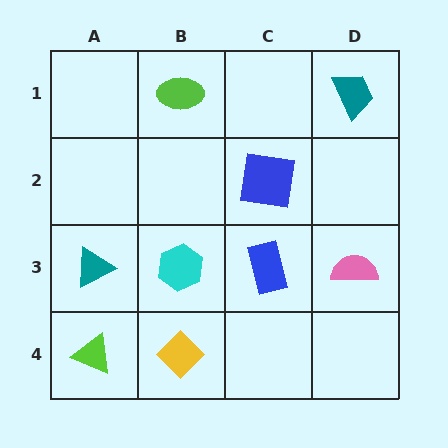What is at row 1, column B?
A lime ellipse.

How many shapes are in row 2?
1 shape.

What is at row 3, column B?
A cyan hexagon.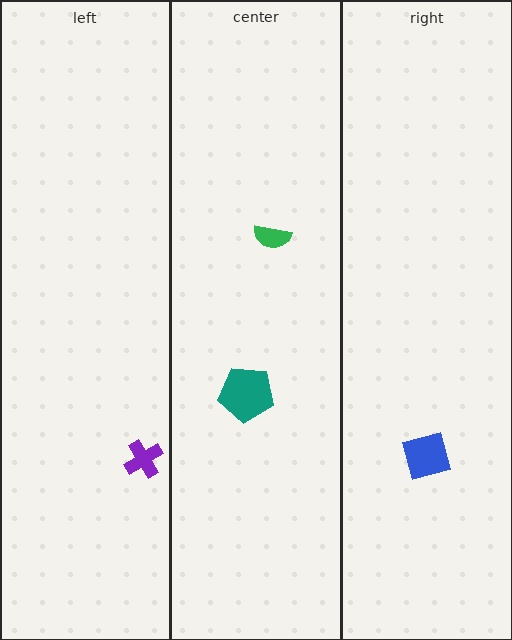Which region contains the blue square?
The right region.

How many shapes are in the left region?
1.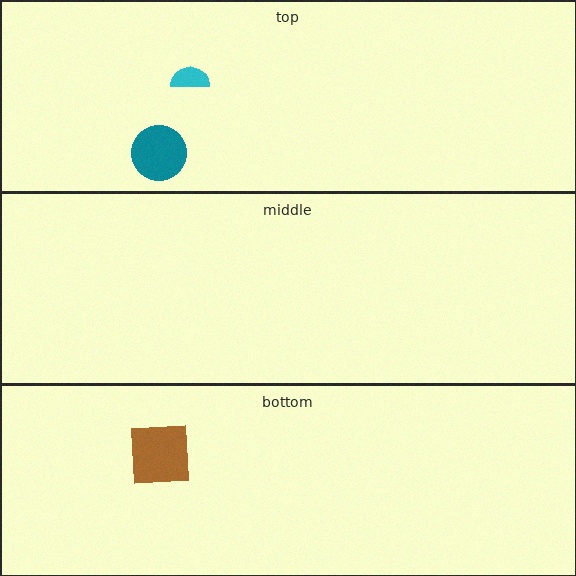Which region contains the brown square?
The bottom region.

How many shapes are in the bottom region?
1.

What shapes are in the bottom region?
The brown square.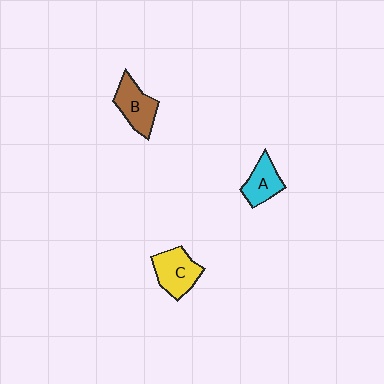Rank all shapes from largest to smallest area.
From largest to smallest: C (yellow), B (brown), A (cyan).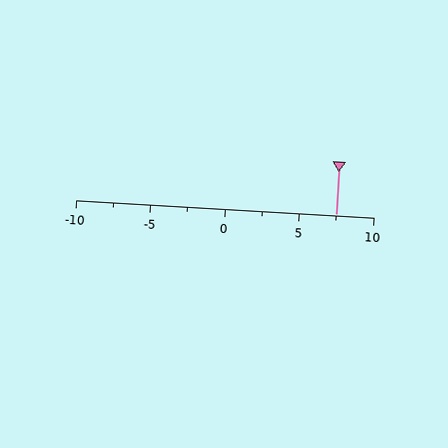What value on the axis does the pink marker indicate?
The marker indicates approximately 7.5.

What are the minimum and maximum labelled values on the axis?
The axis runs from -10 to 10.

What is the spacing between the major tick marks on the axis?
The major ticks are spaced 5 apart.